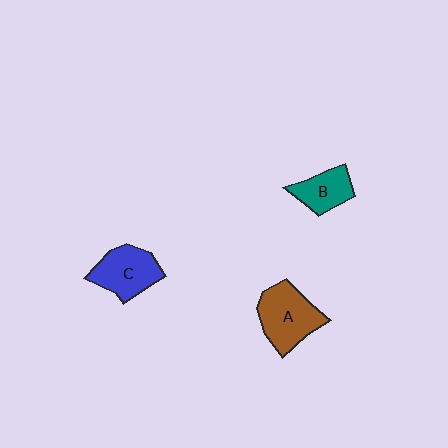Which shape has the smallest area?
Shape B (teal).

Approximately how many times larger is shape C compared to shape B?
Approximately 1.4 times.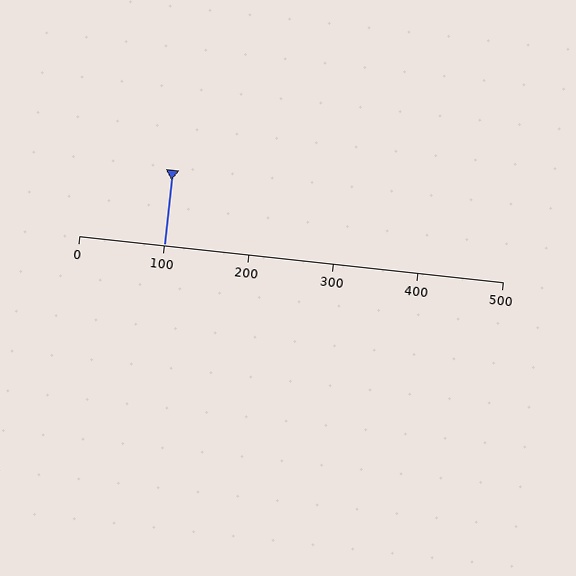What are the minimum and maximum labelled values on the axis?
The axis runs from 0 to 500.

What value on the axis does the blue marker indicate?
The marker indicates approximately 100.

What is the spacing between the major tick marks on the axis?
The major ticks are spaced 100 apart.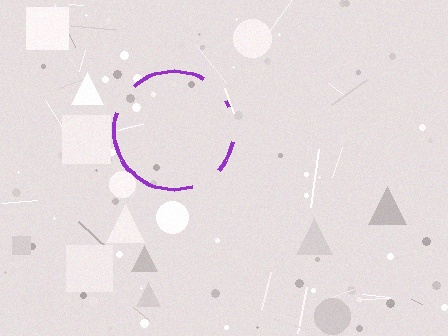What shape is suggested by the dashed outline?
The dashed outline suggests a circle.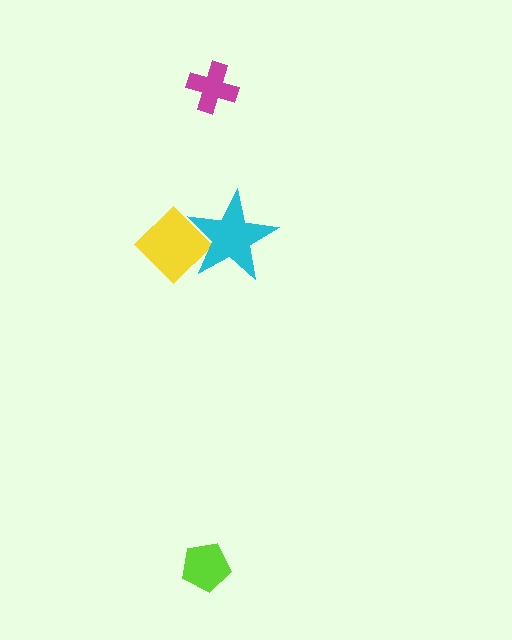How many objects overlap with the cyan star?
1 object overlaps with the cyan star.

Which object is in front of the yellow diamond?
The cyan star is in front of the yellow diamond.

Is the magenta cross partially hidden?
No, no other shape covers it.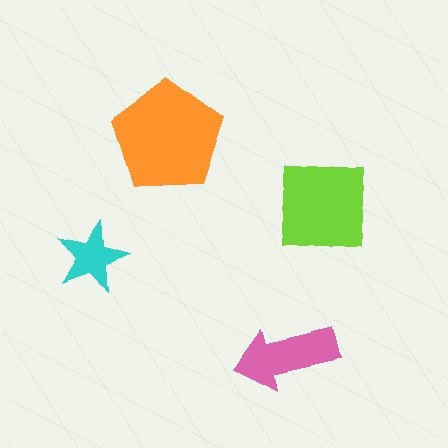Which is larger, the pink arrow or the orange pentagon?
The orange pentagon.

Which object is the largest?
The orange pentagon.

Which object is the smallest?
The cyan star.